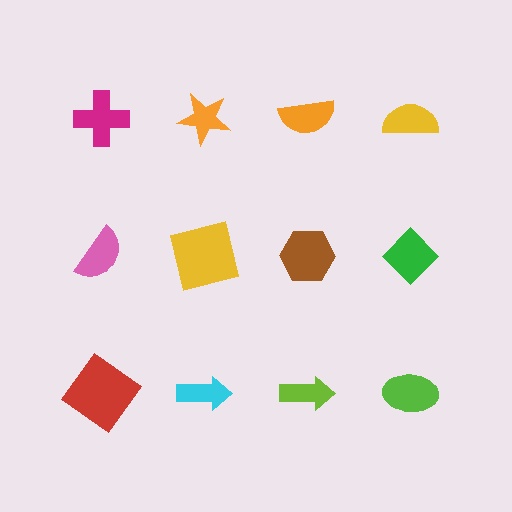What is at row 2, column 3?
A brown hexagon.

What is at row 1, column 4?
A yellow semicircle.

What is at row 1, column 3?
An orange semicircle.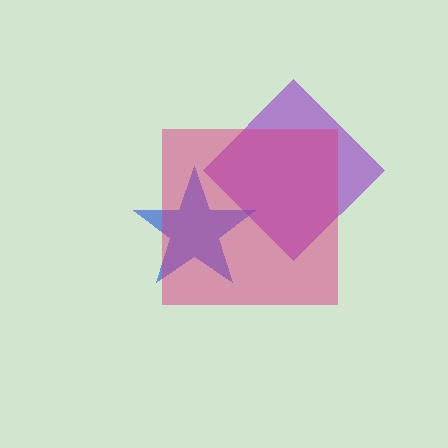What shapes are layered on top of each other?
The layered shapes are: a purple diamond, a blue star, a magenta square.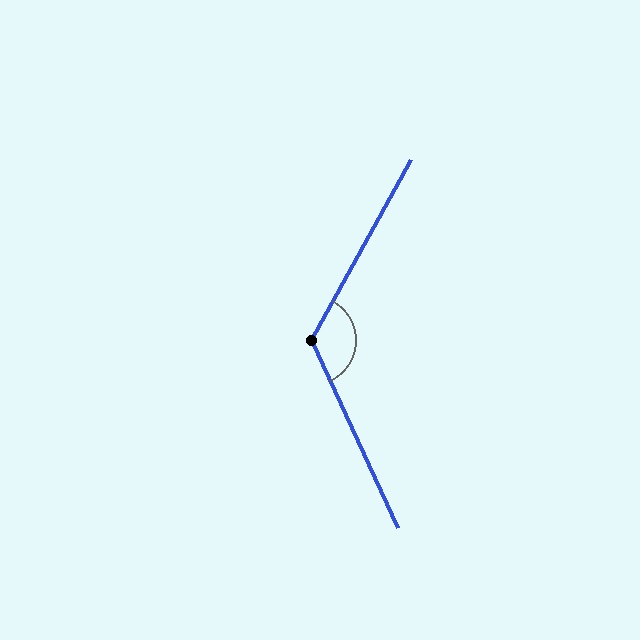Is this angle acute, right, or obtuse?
It is obtuse.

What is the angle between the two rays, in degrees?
Approximately 126 degrees.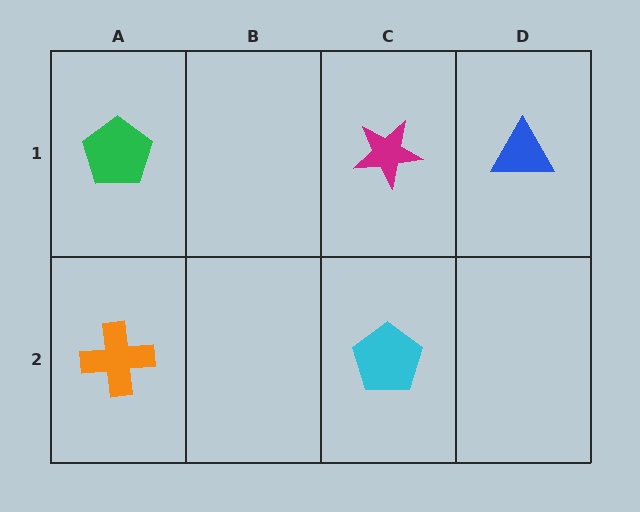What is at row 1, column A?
A green pentagon.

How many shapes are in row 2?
2 shapes.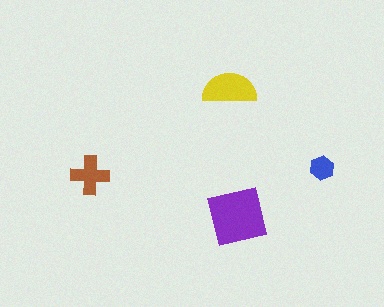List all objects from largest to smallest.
The purple square, the yellow semicircle, the brown cross, the blue hexagon.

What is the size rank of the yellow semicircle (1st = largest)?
2nd.